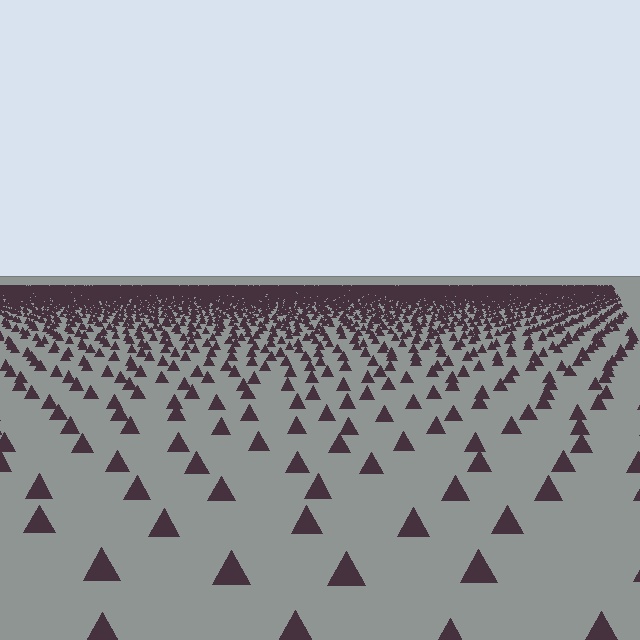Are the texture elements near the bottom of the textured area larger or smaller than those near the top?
Larger. Near the bottom, elements are closer to the viewer and appear at a bigger on-screen size.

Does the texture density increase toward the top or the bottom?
Density increases toward the top.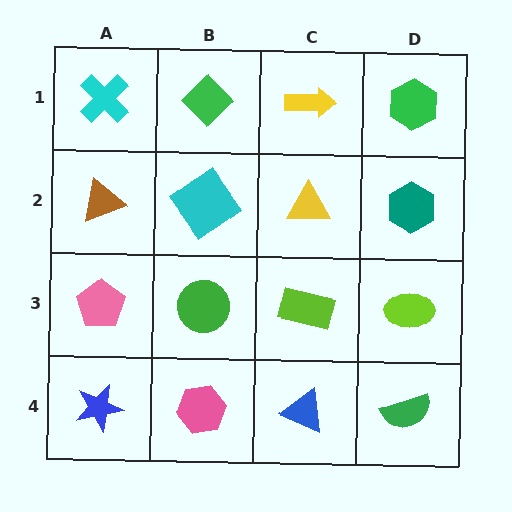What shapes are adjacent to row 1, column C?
A yellow triangle (row 2, column C), a green diamond (row 1, column B), a green hexagon (row 1, column D).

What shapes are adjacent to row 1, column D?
A teal hexagon (row 2, column D), a yellow arrow (row 1, column C).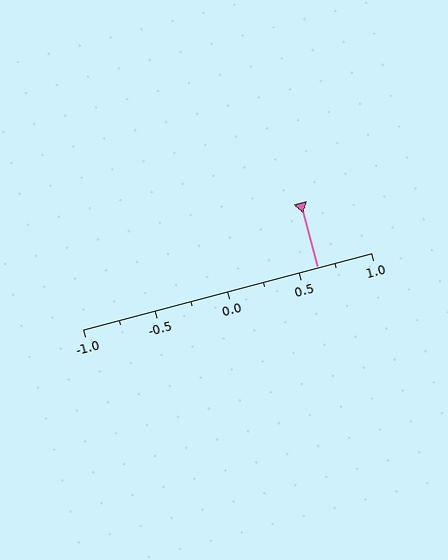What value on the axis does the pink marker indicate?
The marker indicates approximately 0.62.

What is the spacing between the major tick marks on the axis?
The major ticks are spaced 0.5 apart.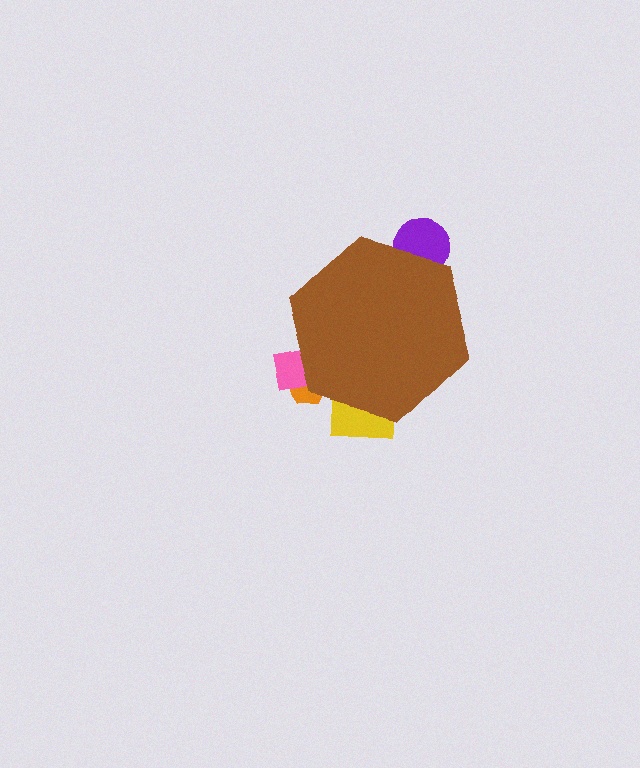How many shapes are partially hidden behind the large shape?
4 shapes are partially hidden.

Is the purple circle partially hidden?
Yes, the purple circle is partially hidden behind the brown hexagon.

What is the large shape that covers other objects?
A brown hexagon.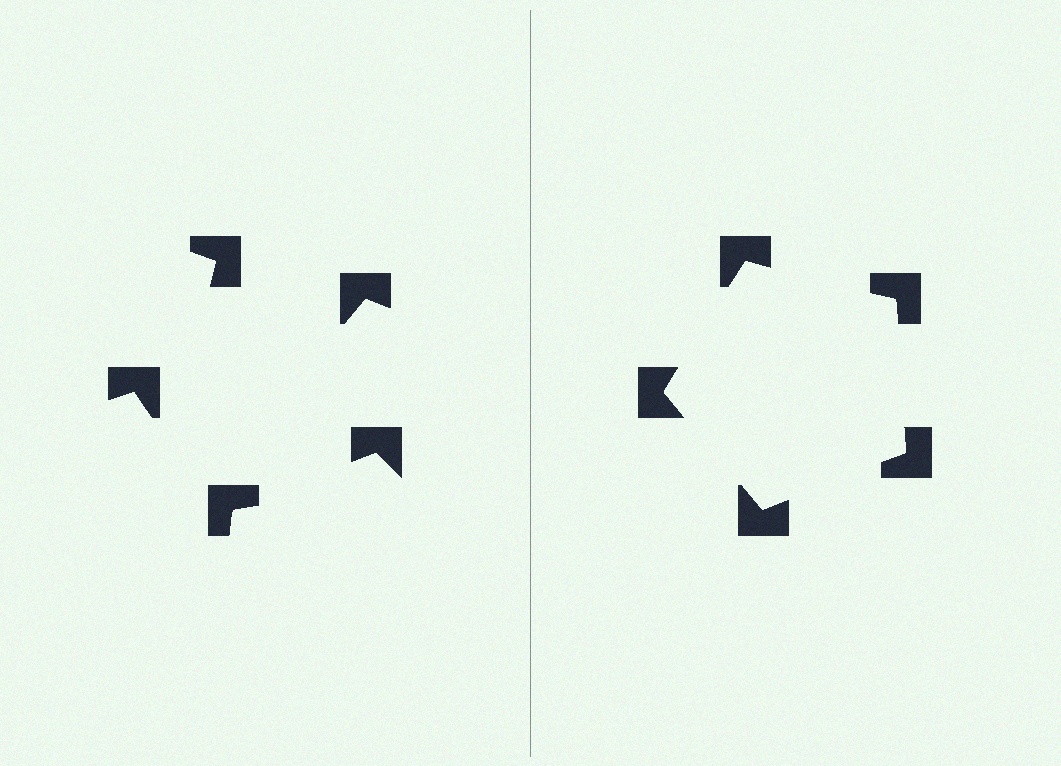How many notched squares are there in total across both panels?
10 — 5 on each side.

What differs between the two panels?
The notched squares are positioned identically on both sides; only the wedge orientations differ. On the right they align to a pentagon; on the left they are misaligned.